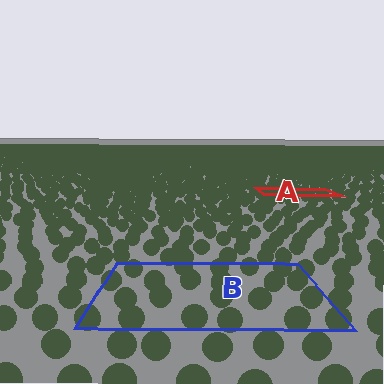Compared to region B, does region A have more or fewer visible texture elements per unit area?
Region A has more texture elements per unit area — they are packed more densely because it is farther away.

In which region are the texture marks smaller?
The texture marks are smaller in region A, because it is farther away.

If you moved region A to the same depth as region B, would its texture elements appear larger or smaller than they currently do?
They would appear larger. At a closer depth, the same texture elements are projected at a bigger on-screen size.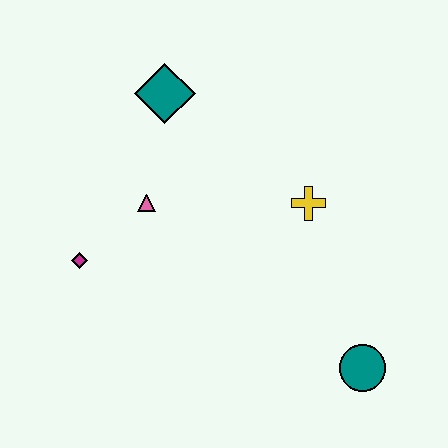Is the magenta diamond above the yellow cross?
No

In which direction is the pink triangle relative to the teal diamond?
The pink triangle is below the teal diamond.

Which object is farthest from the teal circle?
The teal diamond is farthest from the teal circle.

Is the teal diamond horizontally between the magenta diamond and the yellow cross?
Yes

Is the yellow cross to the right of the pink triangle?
Yes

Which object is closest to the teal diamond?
The pink triangle is closest to the teal diamond.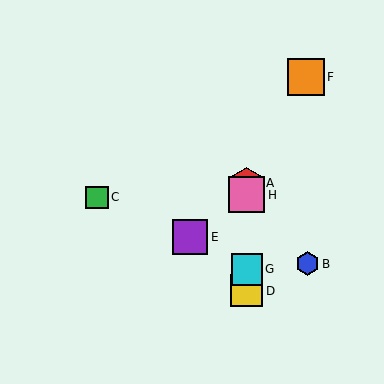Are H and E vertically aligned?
No, H is at x≈247 and E is at x≈190.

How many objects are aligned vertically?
4 objects (A, D, G, H) are aligned vertically.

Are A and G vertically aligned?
Yes, both are at x≈247.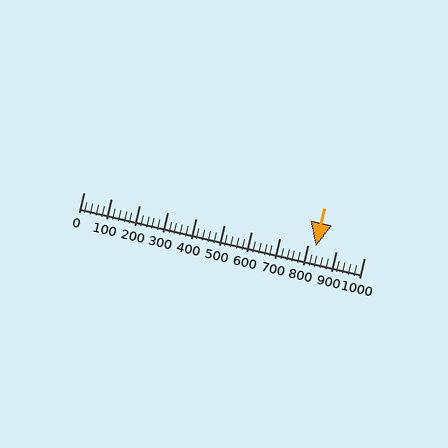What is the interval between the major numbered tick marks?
The major tick marks are spaced 100 units apart.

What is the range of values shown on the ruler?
The ruler shows values from 0 to 1000.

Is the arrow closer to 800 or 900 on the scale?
The arrow is closer to 800.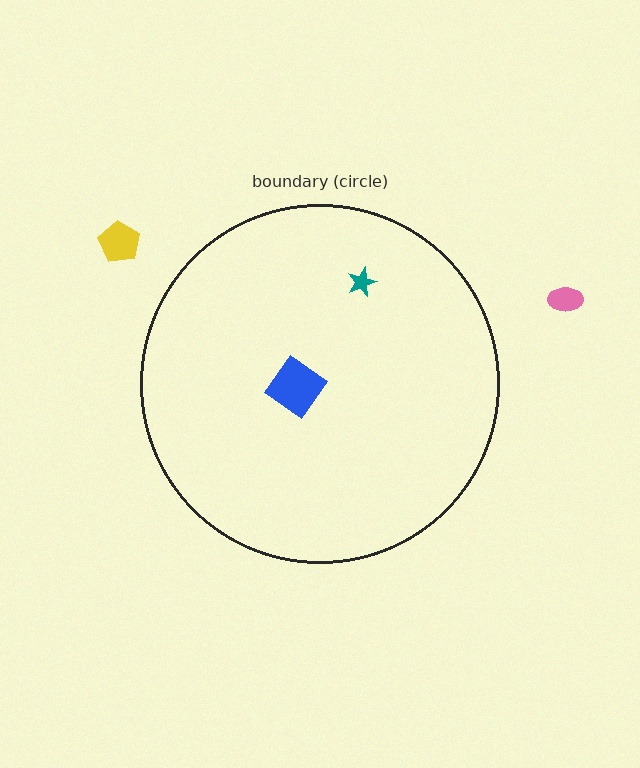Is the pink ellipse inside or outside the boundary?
Outside.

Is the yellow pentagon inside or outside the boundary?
Outside.